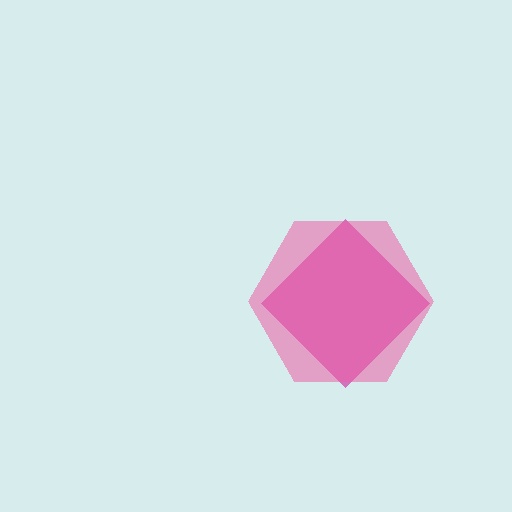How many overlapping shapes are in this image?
There are 2 overlapping shapes in the image.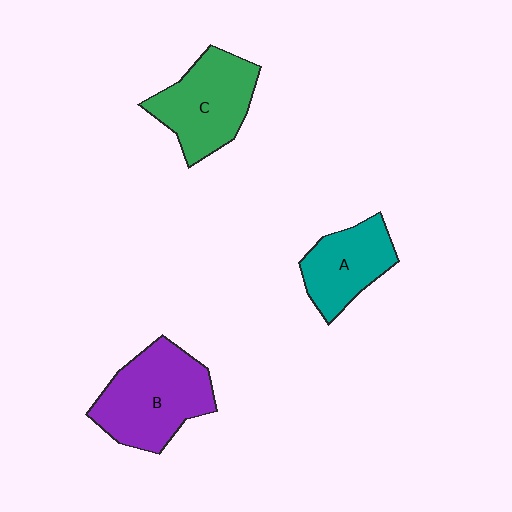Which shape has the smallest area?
Shape A (teal).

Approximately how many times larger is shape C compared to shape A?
Approximately 1.3 times.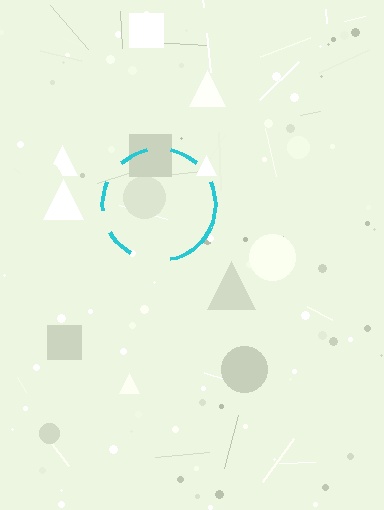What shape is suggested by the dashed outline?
The dashed outline suggests a circle.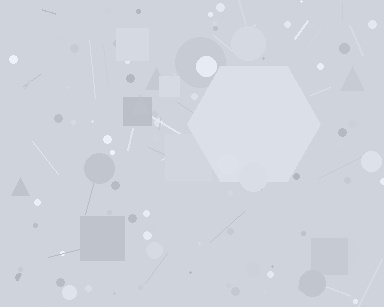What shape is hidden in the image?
A hexagon is hidden in the image.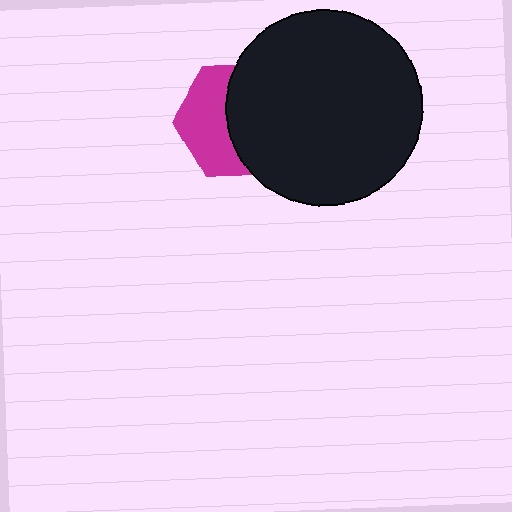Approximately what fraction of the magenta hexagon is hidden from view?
Roughly 54% of the magenta hexagon is hidden behind the black circle.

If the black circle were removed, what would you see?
You would see the complete magenta hexagon.